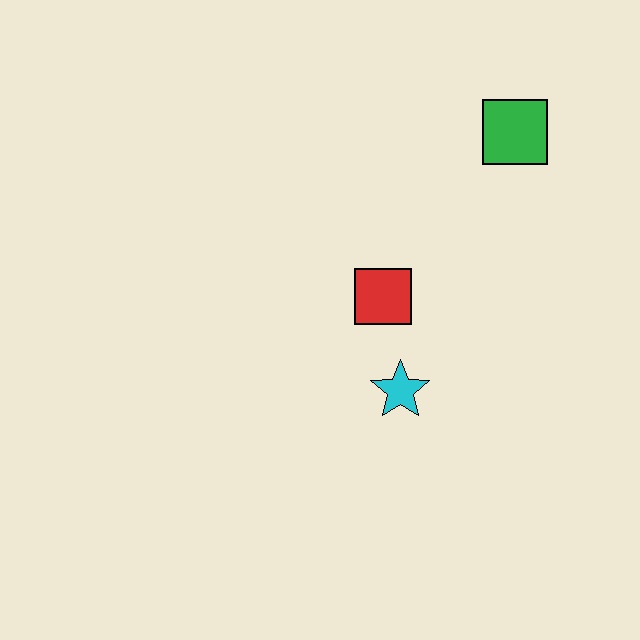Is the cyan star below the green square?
Yes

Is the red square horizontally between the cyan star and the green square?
No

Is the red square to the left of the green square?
Yes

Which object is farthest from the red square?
The green square is farthest from the red square.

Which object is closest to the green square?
The red square is closest to the green square.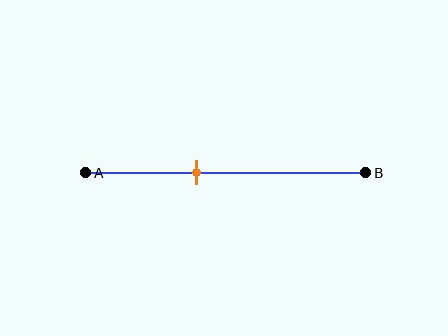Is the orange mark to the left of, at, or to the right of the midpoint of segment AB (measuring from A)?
The orange mark is to the left of the midpoint of segment AB.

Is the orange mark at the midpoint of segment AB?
No, the mark is at about 40% from A, not at the 50% midpoint.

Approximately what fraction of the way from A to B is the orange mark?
The orange mark is approximately 40% of the way from A to B.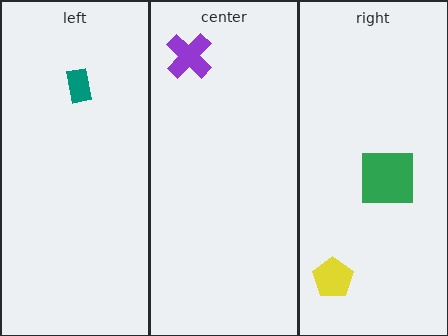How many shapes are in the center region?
1.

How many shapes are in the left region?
1.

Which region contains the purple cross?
The center region.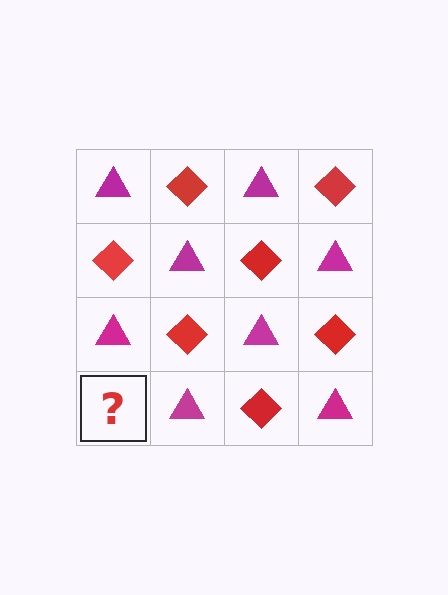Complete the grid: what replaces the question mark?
The question mark should be replaced with a red diamond.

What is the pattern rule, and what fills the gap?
The rule is that it alternates magenta triangle and red diamond in a checkerboard pattern. The gap should be filled with a red diamond.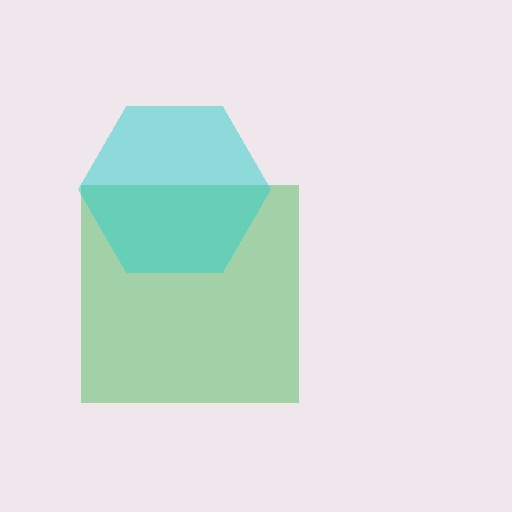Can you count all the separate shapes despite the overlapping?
Yes, there are 2 separate shapes.